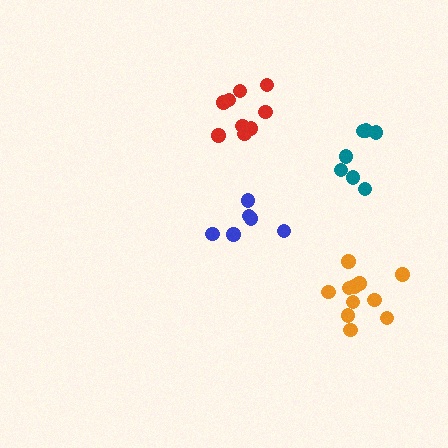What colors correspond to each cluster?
The clusters are colored: blue, red, orange, teal.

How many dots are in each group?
Group 1: 6 dots, Group 2: 9 dots, Group 3: 11 dots, Group 4: 7 dots (33 total).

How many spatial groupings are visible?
There are 4 spatial groupings.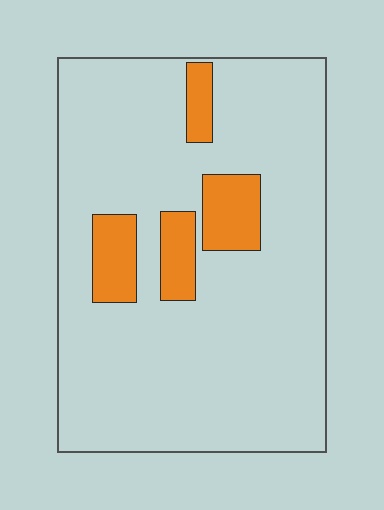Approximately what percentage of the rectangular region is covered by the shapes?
Approximately 15%.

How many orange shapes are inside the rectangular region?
4.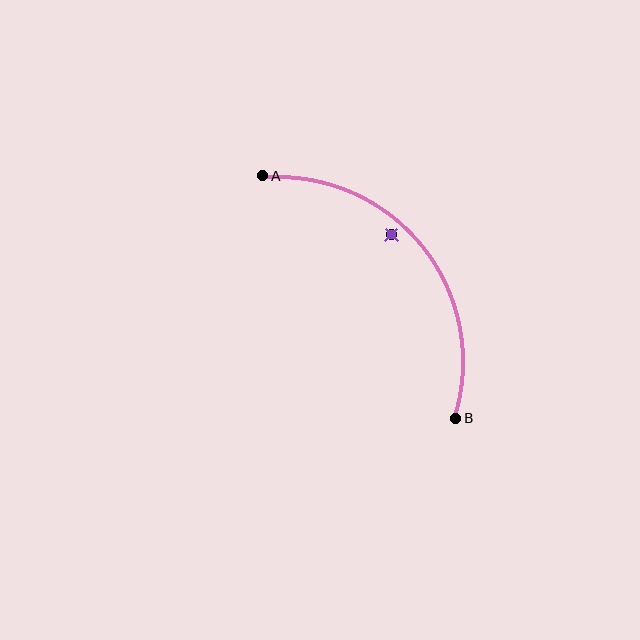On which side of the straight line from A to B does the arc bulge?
The arc bulges above and to the right of the straight line connecting A and B.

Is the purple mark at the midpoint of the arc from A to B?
No — the purple mark does not lie on the arc at all. It sits slightly inside the curve.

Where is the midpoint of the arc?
The arc midpoint is the point on the curve farthest from the straight line joining A and B. It sits above and to the right of that line.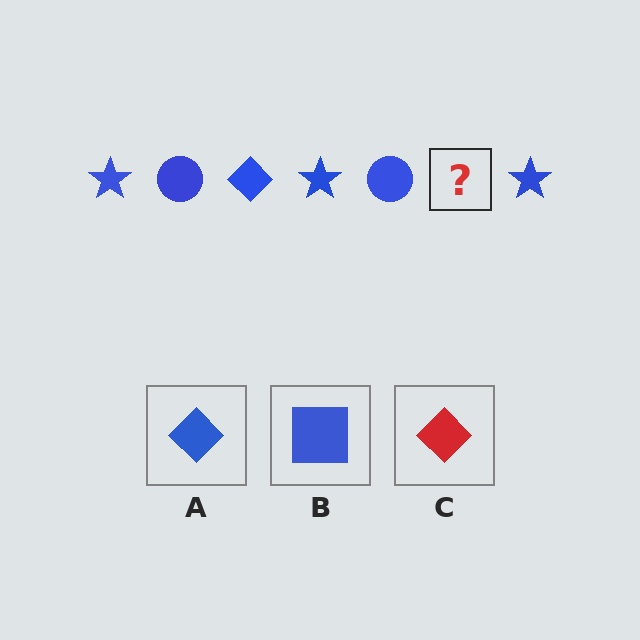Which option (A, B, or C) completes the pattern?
A.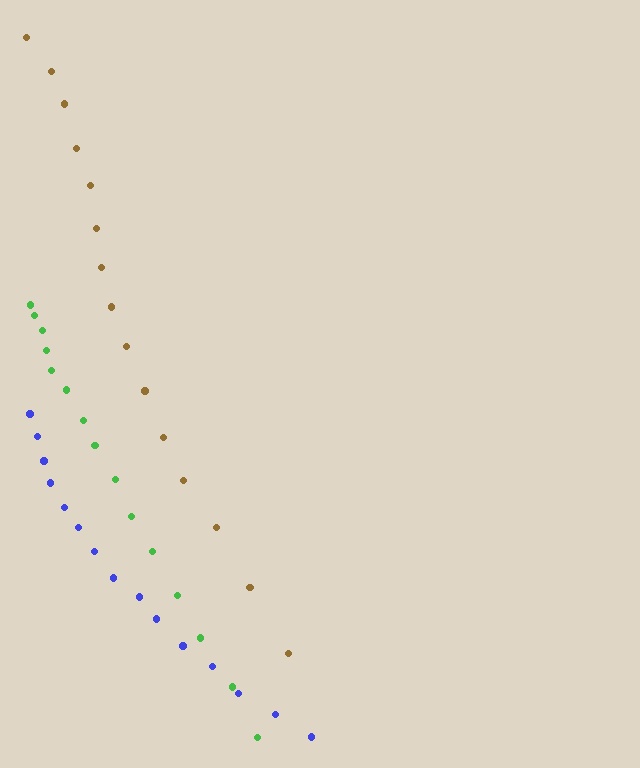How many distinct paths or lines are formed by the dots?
There are 3 distinct paths.